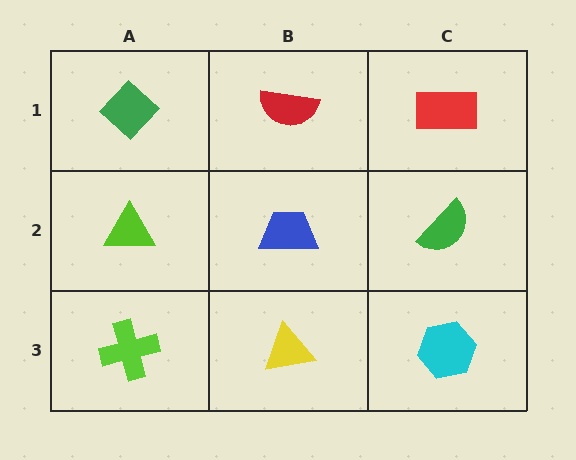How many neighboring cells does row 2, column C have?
3.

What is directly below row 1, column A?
A lime triangle.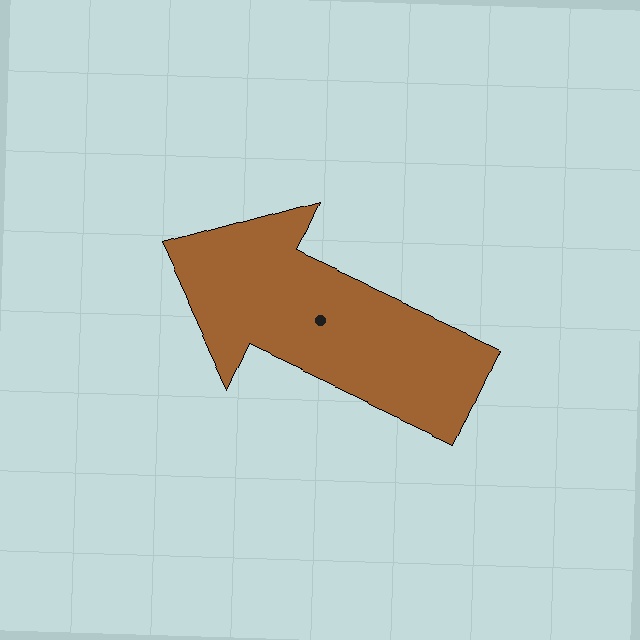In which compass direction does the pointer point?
Northwest.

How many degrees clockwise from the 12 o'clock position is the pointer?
Approximately 295 degrees.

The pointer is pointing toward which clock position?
Roughly 10 o'clock.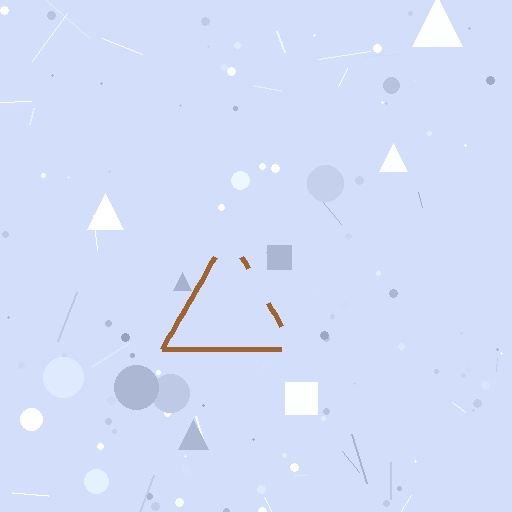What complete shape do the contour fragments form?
The contour fragments form a triangle.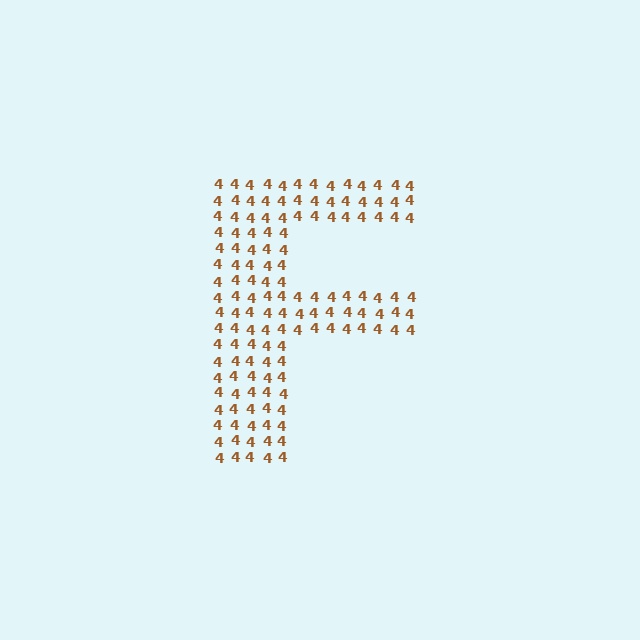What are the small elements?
The small elements are digit 4's.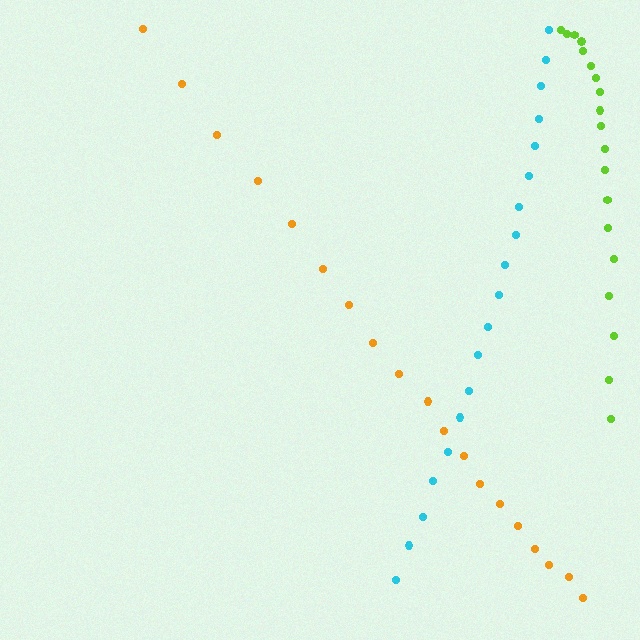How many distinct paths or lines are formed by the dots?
There are 3 distinct paths.